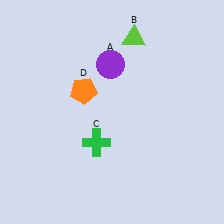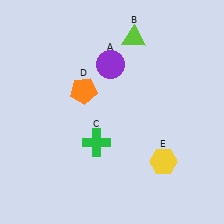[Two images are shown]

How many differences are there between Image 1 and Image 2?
There is 1 difference between the two images.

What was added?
A yellow hexagon (E) was added in Image 2.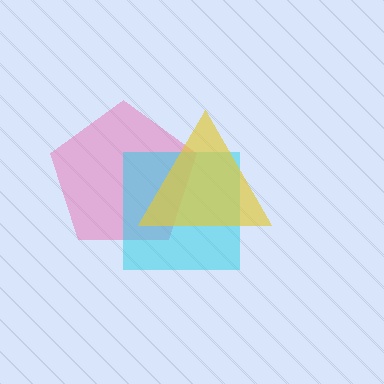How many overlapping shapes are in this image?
There are 3 overlapping shapes in the image.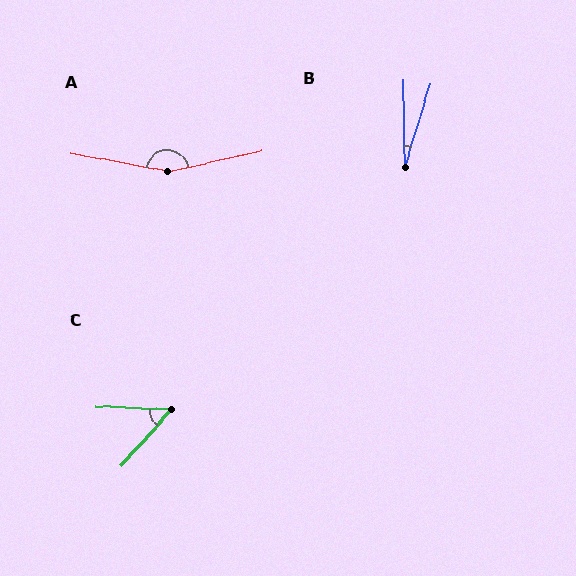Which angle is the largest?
A, at approximately 157 degrees.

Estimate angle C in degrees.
Approximately 51 degrees.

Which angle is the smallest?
B, at approximately 19 degrees.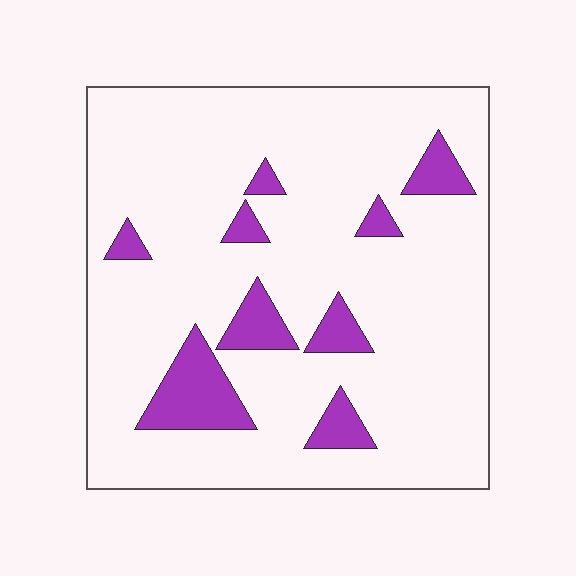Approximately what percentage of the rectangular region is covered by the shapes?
Approximately 15%.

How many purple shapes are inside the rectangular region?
9.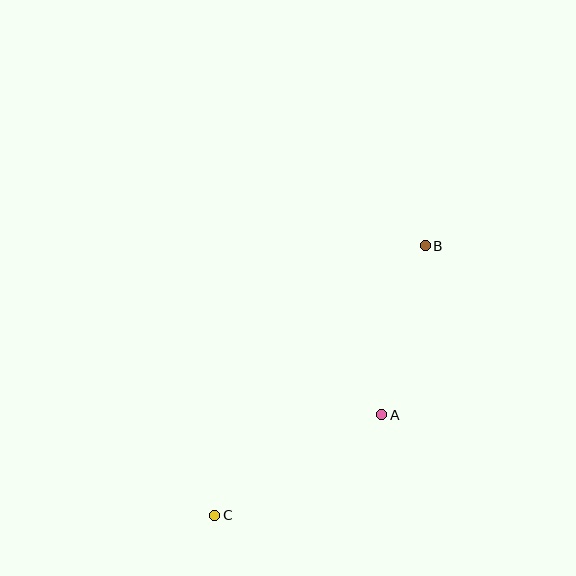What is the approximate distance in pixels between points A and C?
The distance between A and C is approximately 195 pixels.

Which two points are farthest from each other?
Points B and C are farthest from each other.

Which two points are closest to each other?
Points A and B are closest to each other.